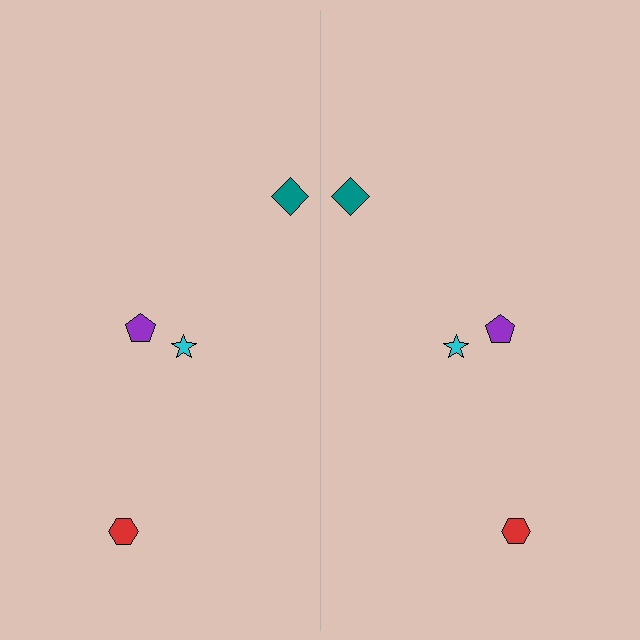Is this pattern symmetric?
Yes, this pattern has bilateral (reflection) symmetry.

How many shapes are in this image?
There are 8 shapes in this image.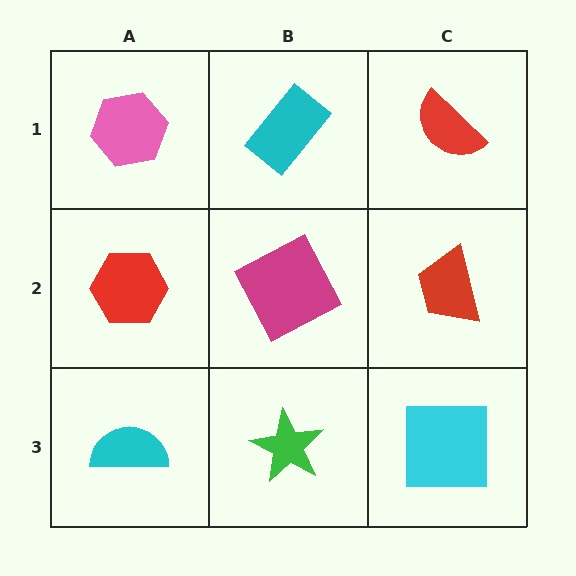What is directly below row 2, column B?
A green star.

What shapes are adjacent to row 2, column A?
A pink hexagon (row 1, column A), a cyan semicircle (row 3, column A), a magenta square (row 2, column B).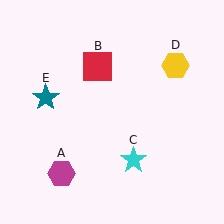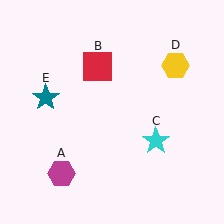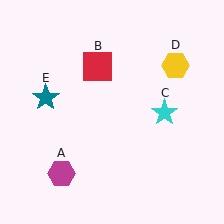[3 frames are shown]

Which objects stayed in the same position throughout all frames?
Magenta hexagon (object A) and red square (object B) and yellow hexagon (object D) and teal star (object E) remained stationary.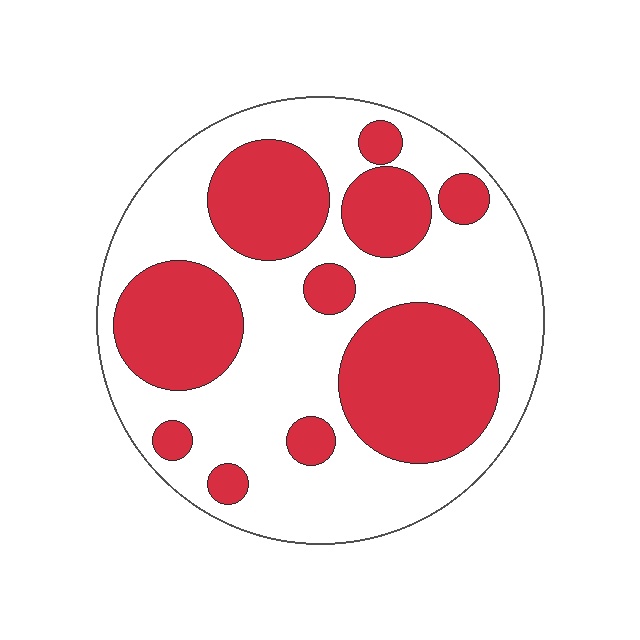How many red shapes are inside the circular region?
10.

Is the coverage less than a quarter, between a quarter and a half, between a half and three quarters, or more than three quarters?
Between a quarter and a half.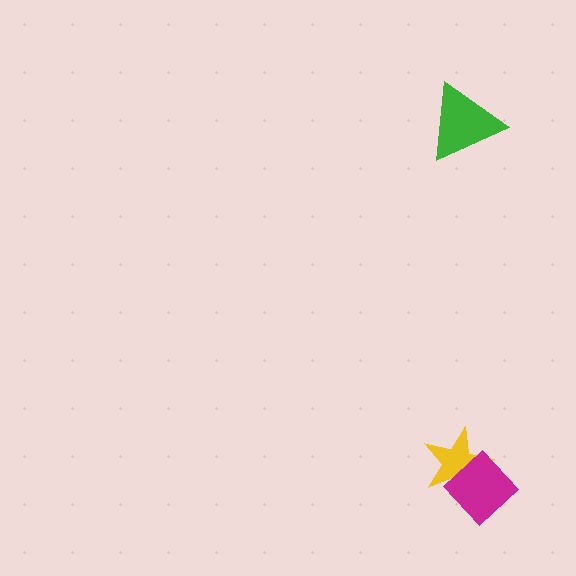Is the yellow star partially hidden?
Yes, it is partially covered by another shape.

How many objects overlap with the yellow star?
1 object overlaps with the yellow star.